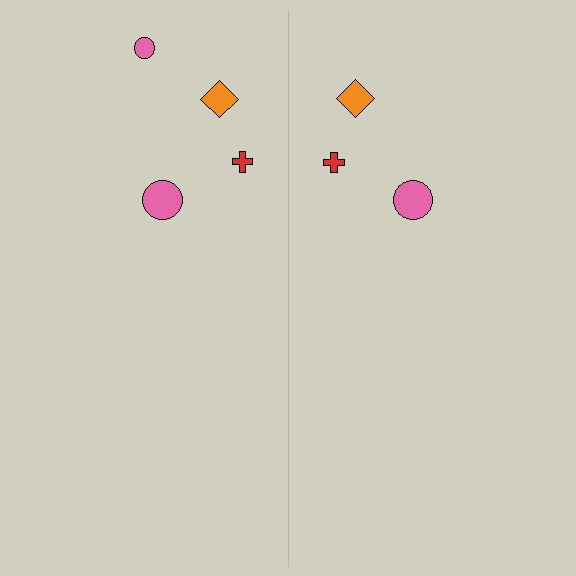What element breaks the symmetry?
A pink circle is missing from the right side.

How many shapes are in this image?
There are 7 shapes in this image.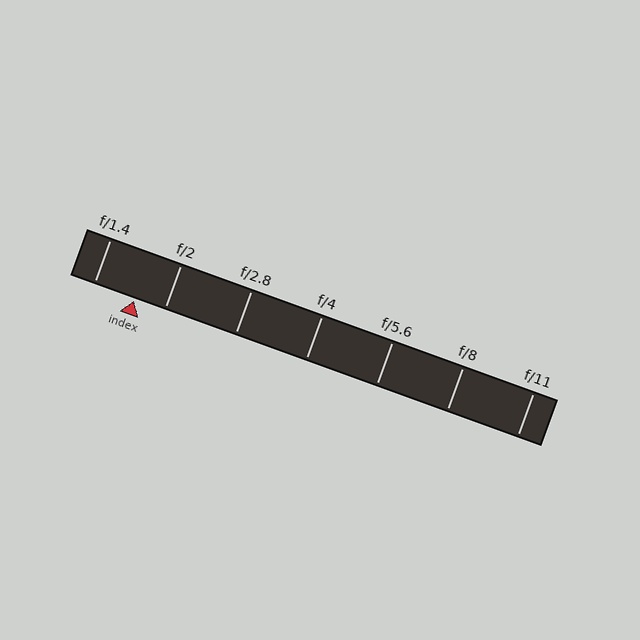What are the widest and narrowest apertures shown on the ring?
The widest aperture shown is f/1.4 and the narrowest is f/11.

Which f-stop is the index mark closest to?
The index mark is closest to f/2.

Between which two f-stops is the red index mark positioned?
The index mark is between f/1.4 and f/2.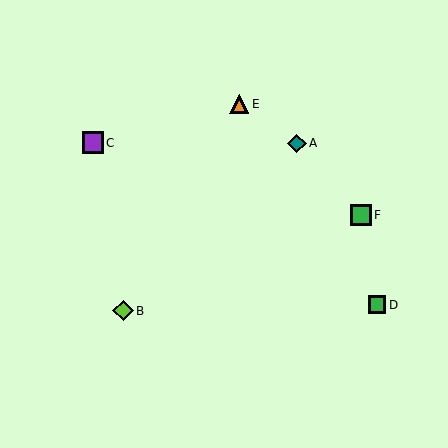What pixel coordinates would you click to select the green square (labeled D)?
Click at (377, 305) to select the green square D.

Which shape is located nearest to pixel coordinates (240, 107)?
The orange triangle (labeled E) at (239, 104) is nearest to that location.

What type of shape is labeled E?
Shape E is an orange triangle.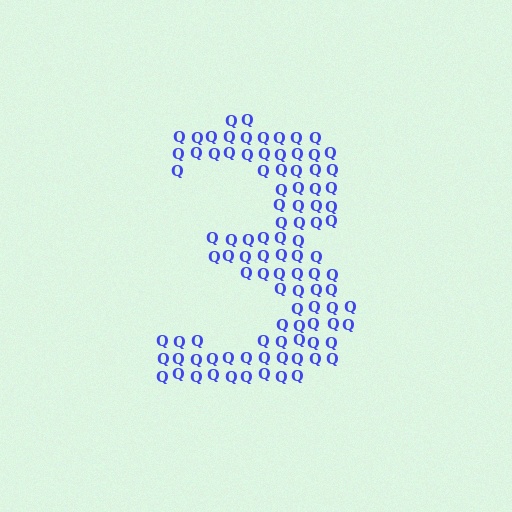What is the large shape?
The large shape is the digit 3.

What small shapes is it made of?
It is made of small letter Q's.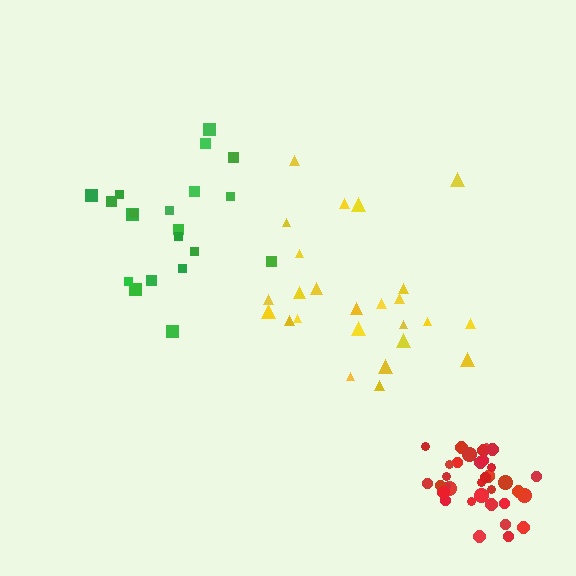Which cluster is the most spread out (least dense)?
Yellow.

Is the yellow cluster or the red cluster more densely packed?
Red.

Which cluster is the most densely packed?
Red.